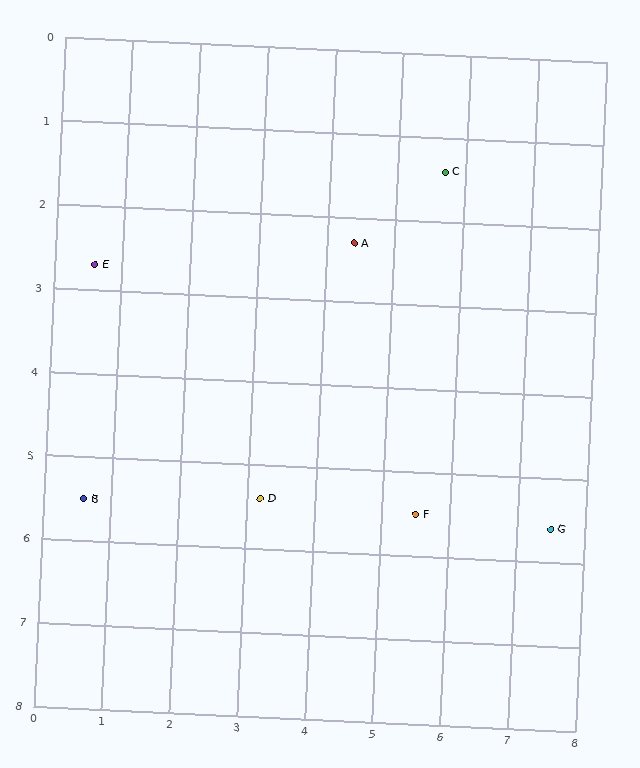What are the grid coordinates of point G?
Point G is at approximately (7.5, 5.6).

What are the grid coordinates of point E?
Point E is at approximately (0.6, 2.7).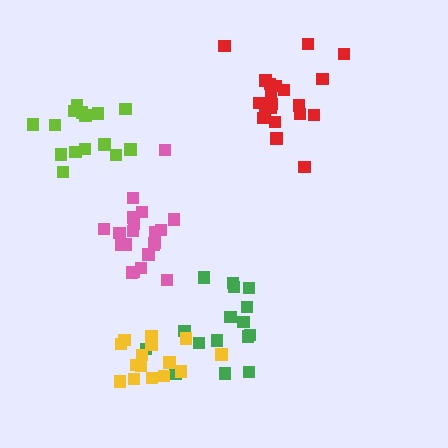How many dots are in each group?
Group 1: 20 dots, Group 2: 16 dots, Group 3: 20 dots, Group 4: 15 dots, Group 5: 16 dots (87 total).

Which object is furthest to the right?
The red cluster is rightmost.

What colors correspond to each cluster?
The clusters are colored: pink, green, red, lime, yellow.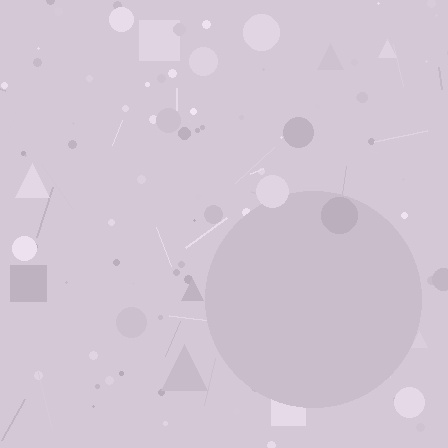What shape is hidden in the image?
A circle is hidden in the image.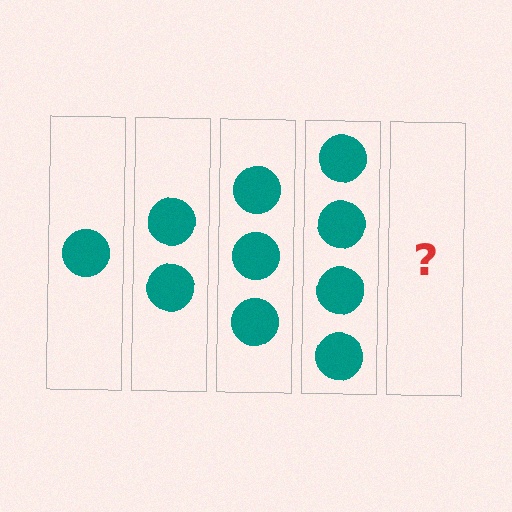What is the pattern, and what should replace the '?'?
The pattern is that each step adds one more circle. The '?' should be 5 circles.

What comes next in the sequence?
The next element should be 5 circles.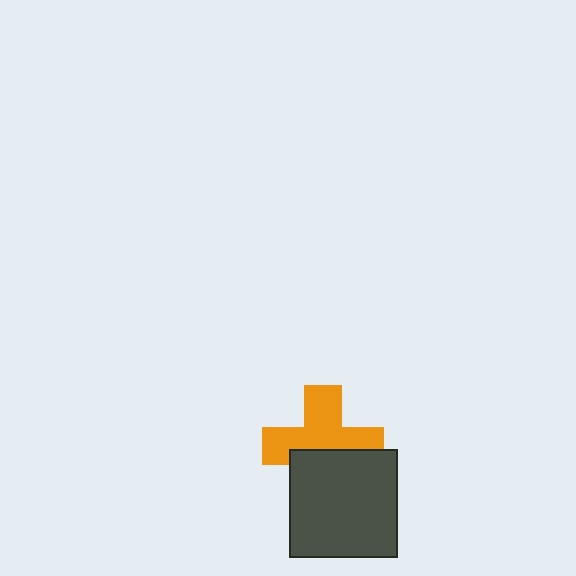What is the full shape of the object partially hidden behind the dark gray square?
The partially hidden object is an orange cross.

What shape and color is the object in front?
The object in front is a dark gray square.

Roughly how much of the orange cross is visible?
About half of it is visible (roughly 60%).